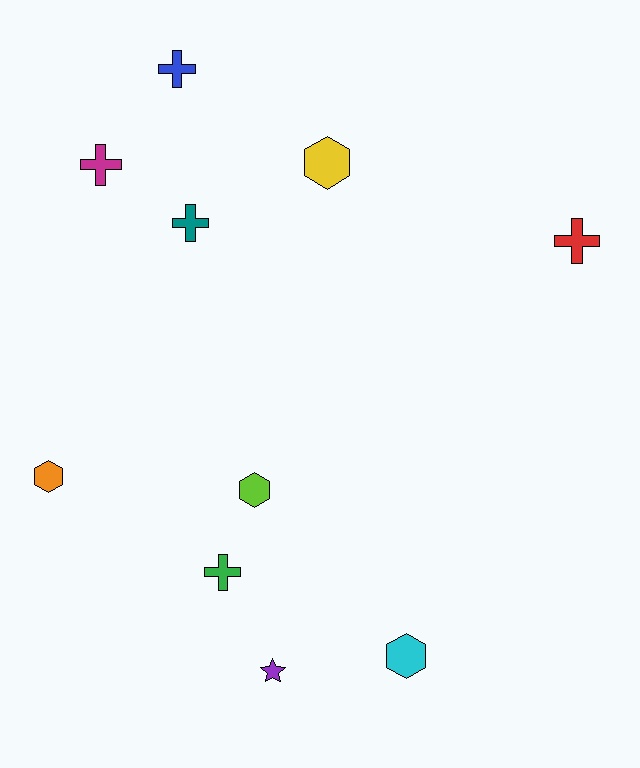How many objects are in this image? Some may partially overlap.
There are 10 objects.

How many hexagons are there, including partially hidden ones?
There are 4 hexagons.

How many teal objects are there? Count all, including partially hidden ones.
There is 1 teal object.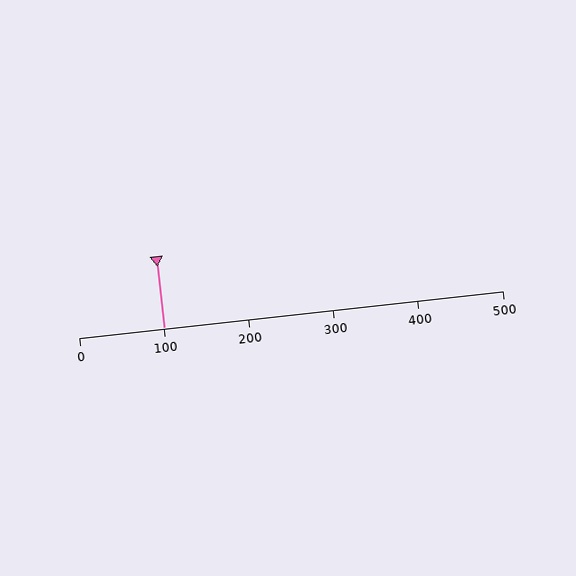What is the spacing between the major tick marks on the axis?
The major ticks are spaced 100 apart.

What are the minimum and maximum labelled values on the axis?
The axis runs from 0 to 500.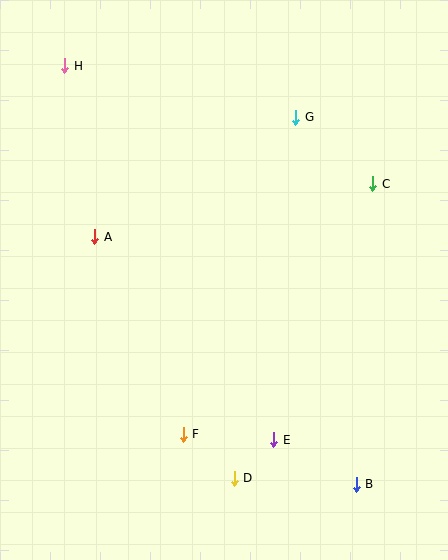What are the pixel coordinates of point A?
Point A is at (95, 237).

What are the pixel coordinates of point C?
Point C is at (373, 184).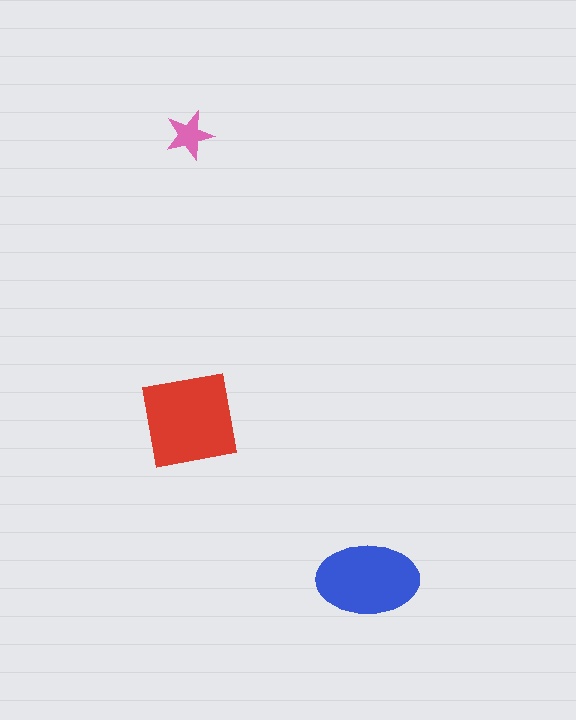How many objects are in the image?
There are 3 objects in the image.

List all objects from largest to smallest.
The red square, the blue ellipse, the pink star.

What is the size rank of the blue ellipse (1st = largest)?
2nd.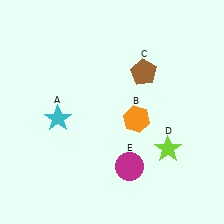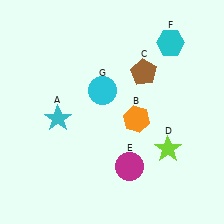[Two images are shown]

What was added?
A cyan hexagon (F), a cyan circle (G) were added in Image 2.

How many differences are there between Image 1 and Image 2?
There are 2 differences between the two images.